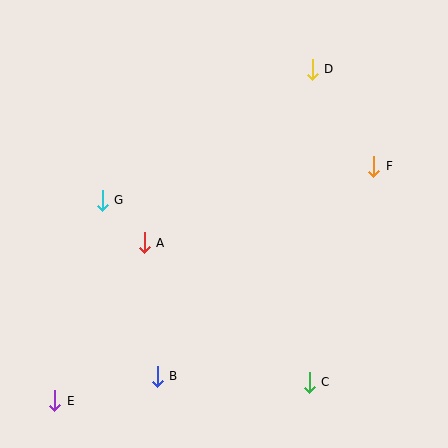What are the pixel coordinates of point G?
Point G is at (102, 200).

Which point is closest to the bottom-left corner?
Point E is closest to the bottom-left corner.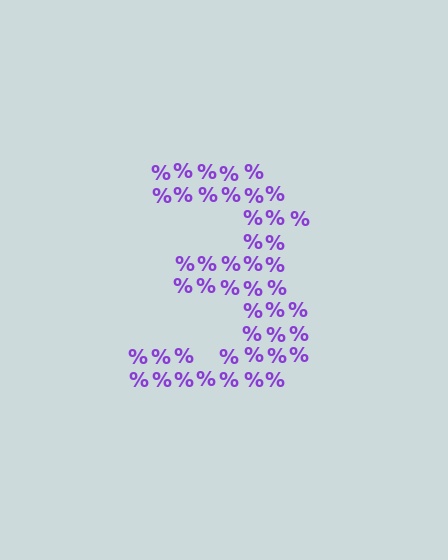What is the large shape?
The large shape is the digit 3.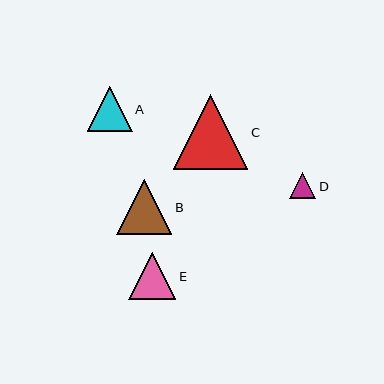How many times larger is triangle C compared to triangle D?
Triangle C is approximately 2.8 times the size of triangle D.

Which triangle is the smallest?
Triangle D is the smallest with a size of approximately 26 pixels.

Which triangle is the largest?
Triangle C is the largest with a size of approximately 75 pixels.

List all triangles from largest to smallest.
From largest to smallest: C, B, E, A, D.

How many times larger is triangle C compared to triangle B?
Triangle C is approximately 1.4 times the size of triangle B.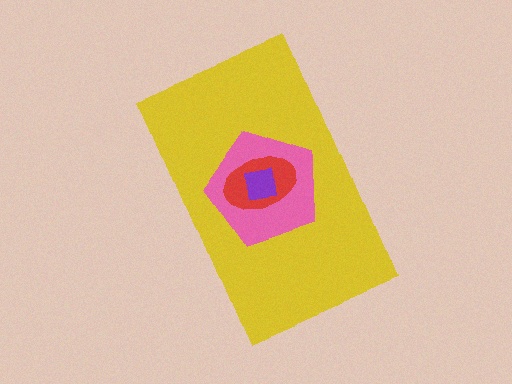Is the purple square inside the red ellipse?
Yes.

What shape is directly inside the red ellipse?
The purple square.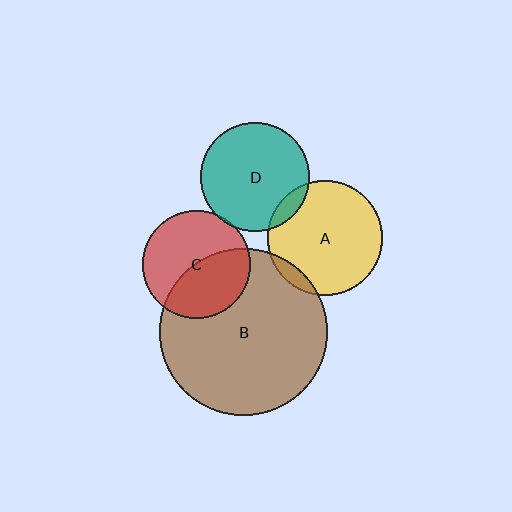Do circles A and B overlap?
Yes.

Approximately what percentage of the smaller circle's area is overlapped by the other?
Approximately 5%.